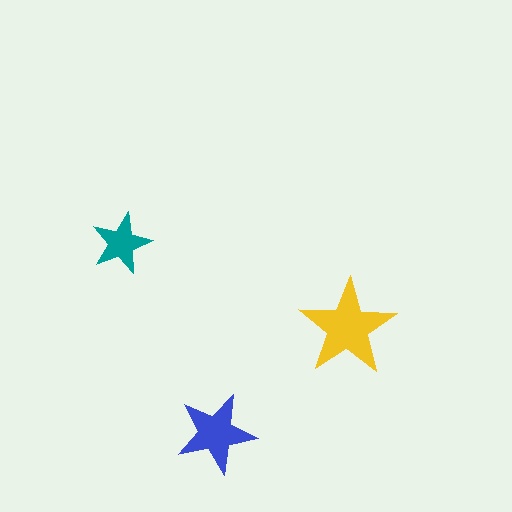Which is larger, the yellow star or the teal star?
The yellow one.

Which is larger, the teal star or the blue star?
The blue one.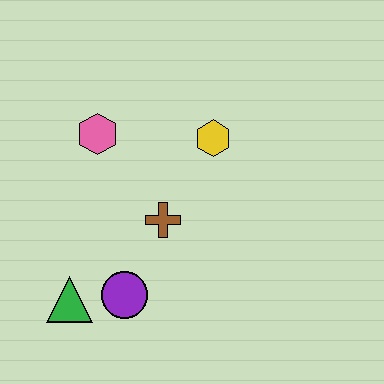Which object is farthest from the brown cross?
The green triangle is farthest from the brown cross.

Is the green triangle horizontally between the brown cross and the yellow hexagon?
No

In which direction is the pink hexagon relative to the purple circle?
The pink hexagon is above the purple circle.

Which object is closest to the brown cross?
The purple circle is closest to the brown cross.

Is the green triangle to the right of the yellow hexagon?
No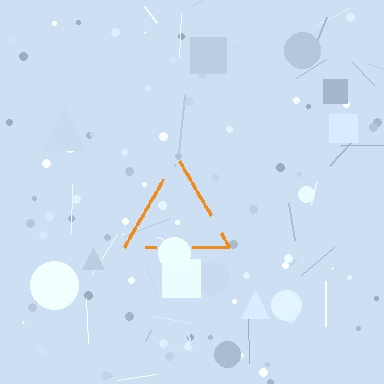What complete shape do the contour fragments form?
The contour fragments form a triangle.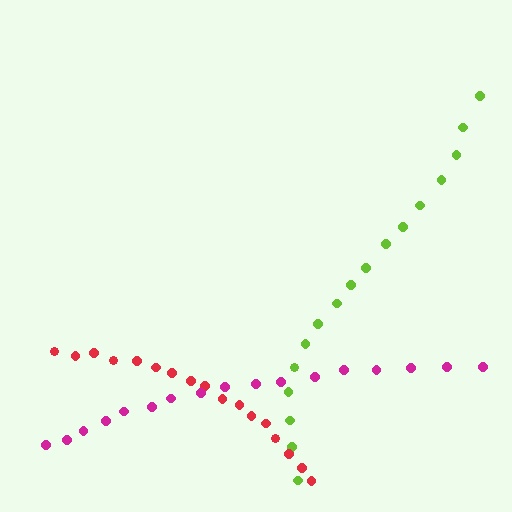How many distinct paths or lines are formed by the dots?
There are 3 distinct paths.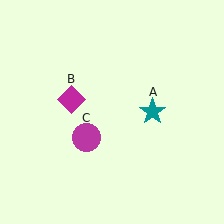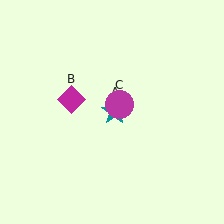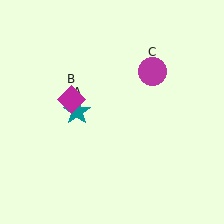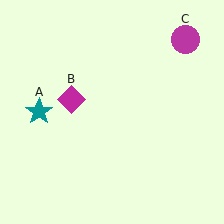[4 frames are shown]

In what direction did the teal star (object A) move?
The teal star (object A) moved left.